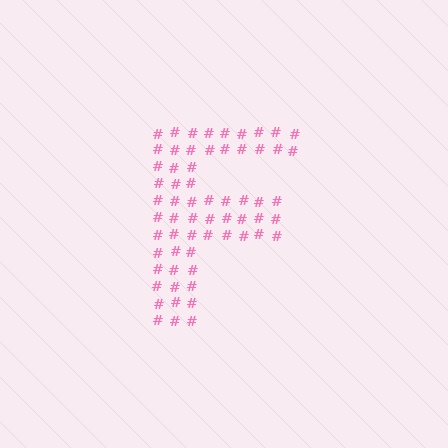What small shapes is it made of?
It is made of small hash symbols.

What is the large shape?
The large shape is the letter F.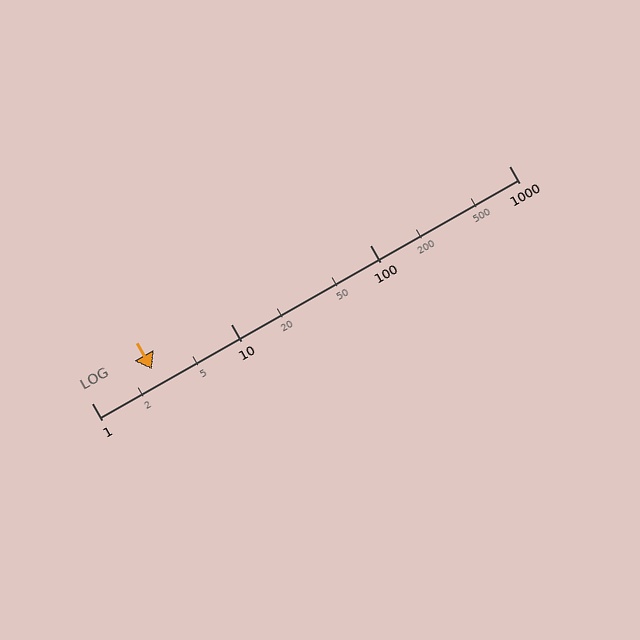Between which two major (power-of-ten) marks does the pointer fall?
The pointer is between 1 and 10.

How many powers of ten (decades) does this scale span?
The scale spans 3 decades, from 1 to 1000.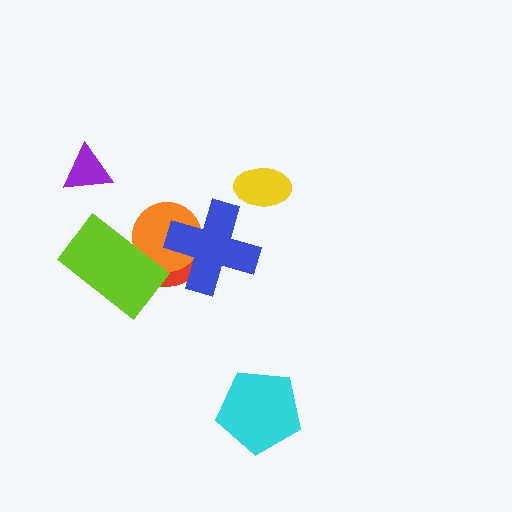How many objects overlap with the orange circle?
3 objects overlap with the orange circle.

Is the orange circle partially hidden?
Yes, it is partially covered by another shape.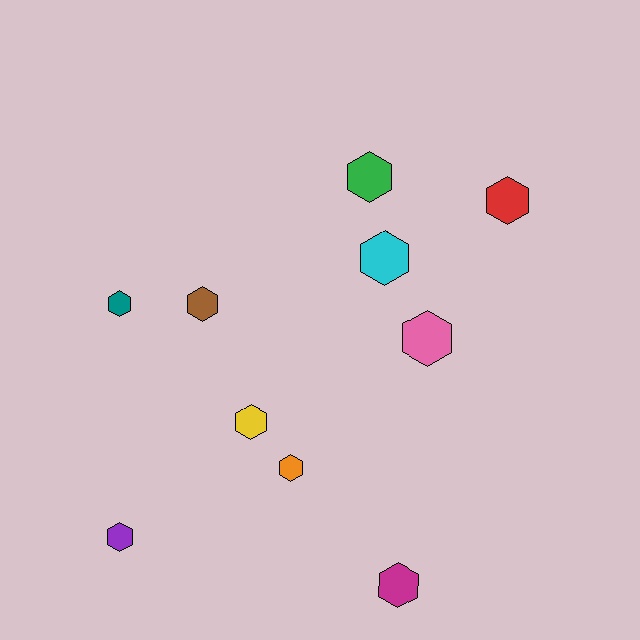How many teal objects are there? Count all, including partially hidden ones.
There is 1 teal object.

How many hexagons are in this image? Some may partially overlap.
There are 10 hexagons.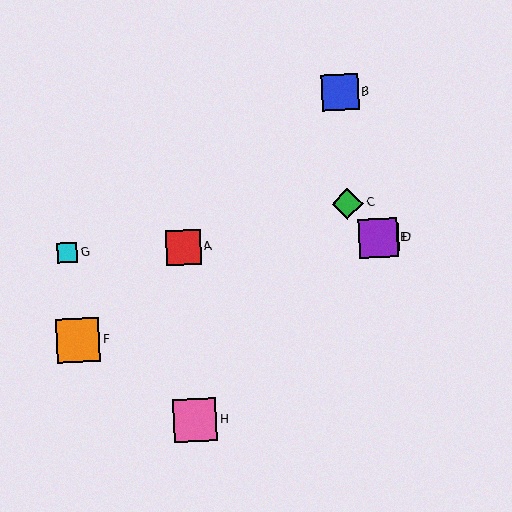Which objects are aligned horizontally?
Objects A, D, E, G are aligned horizontally.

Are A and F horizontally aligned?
No, A is at y≈247 and F is at y≈341.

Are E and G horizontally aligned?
Yes, both are at y≈238.